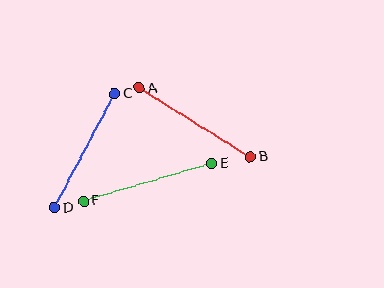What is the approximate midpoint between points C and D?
The midpoint is at approximately (84, 151) pixels.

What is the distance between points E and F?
The distance is approximately 134 pixels.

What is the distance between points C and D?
The distance is approximately 129 pixels.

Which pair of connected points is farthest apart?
Points E and F are farthest apart.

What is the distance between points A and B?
The distance is approximately 131 pixels.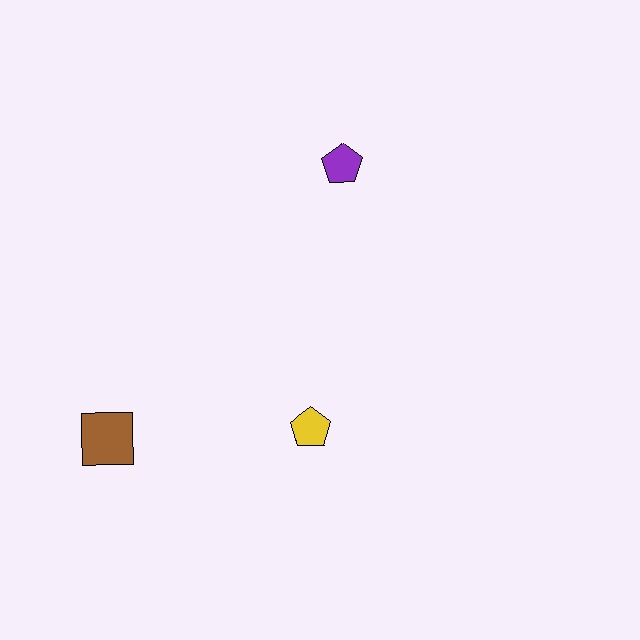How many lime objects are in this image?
There are no lime objects.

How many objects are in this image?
There are 3 objects.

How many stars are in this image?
There are no stars.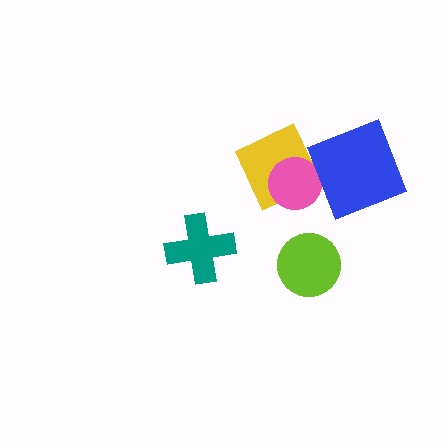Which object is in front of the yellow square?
The pink circle is in front of the yellow square.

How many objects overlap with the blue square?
0 objects overlap with the blue square.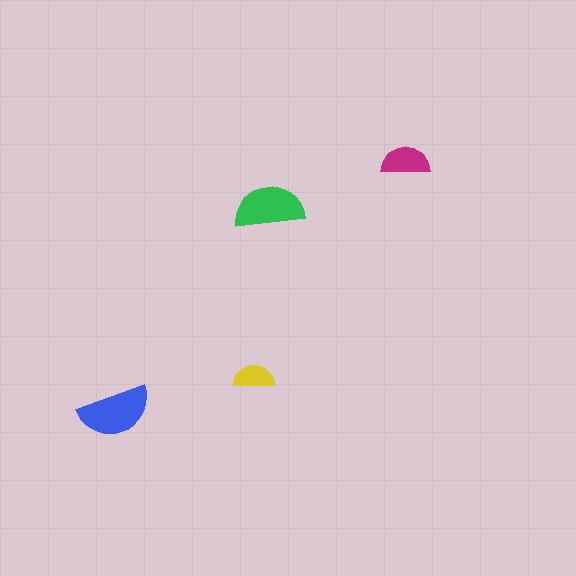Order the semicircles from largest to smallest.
the blue one, the green one, the magenta one, the yellow one.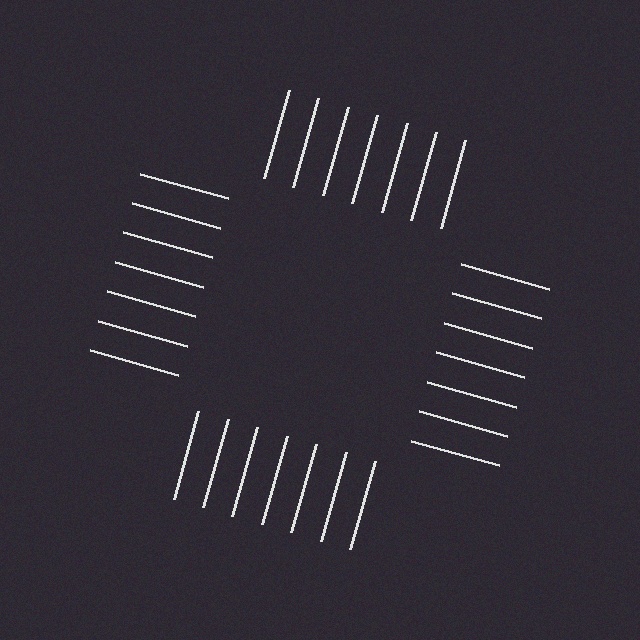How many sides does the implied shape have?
4 sides — the line-ends trace a square.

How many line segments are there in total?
28 — 7 along each of the 4 edges.